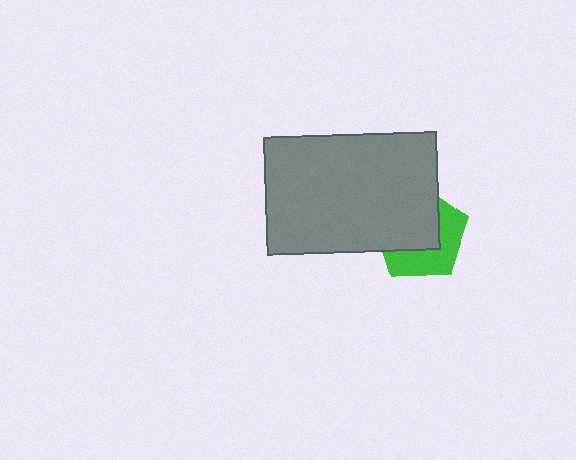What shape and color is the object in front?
The object in front is a gray rectangle.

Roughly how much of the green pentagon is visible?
A small part of it is visible (roughly 44%).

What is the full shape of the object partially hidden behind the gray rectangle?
The partially hidden object is a green pentagon.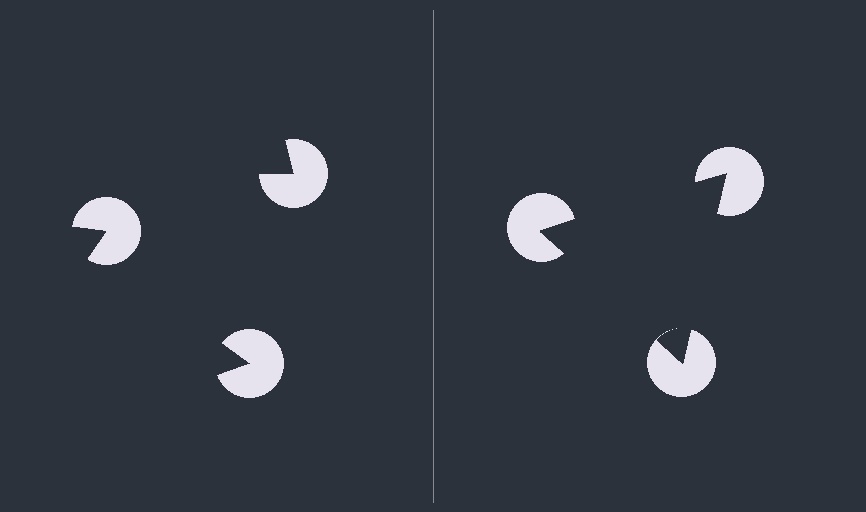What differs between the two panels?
The pac-man discs are positioned identically on both sides; only the wedge orientations differ. On the right they align to a triangle; on the left they are misaligned.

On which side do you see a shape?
An illusory triangle appears on the right side. On the left side the wedge cuts are rotated, so no coherent shape forms.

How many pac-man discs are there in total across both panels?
6 — 3 on each side.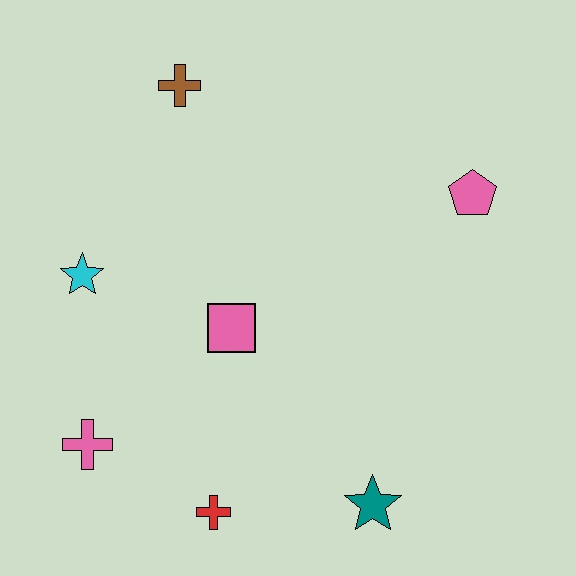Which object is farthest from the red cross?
The brown cross is farthest from the red cross.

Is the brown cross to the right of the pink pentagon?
No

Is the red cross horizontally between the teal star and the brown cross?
Yes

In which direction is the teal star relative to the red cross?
The teal star is to the right of the red cross.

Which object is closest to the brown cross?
The cyan star is closest to the brown cross.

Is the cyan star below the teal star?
No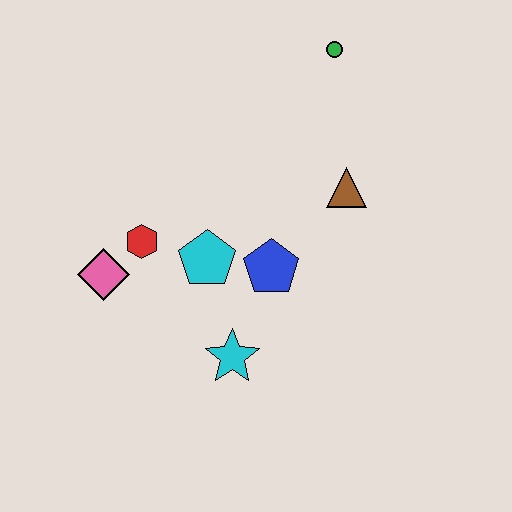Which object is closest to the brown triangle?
The blue pentagon is closest to the brown triangle.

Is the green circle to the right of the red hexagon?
Yes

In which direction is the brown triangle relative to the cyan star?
The brown triangle is above the cyan star.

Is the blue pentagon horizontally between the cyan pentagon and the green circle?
Yes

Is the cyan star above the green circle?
No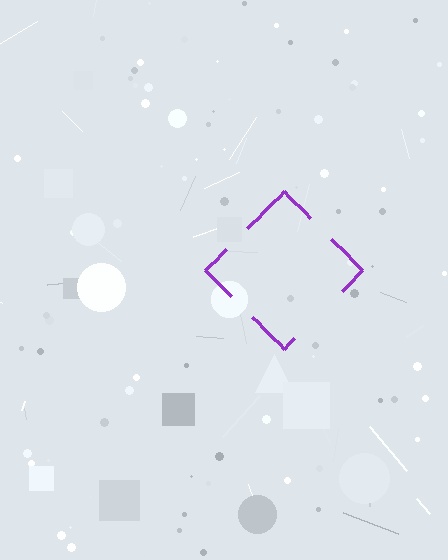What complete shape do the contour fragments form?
The contour fragments form a diamond.